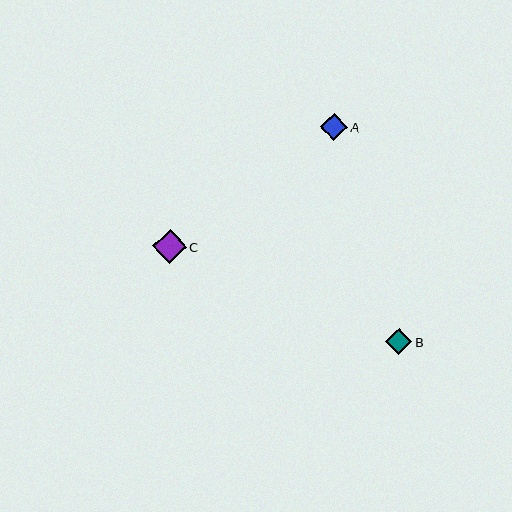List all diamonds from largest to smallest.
From largest to smallest: C, A, B.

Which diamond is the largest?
Diamond C is the largest with a size of approximately 34 pixels.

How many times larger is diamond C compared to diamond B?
Diamond C is approximately 1.3 times the size of diamond B.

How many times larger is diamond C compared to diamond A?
Diamond C is approximately 1.2 times the size of diamond A.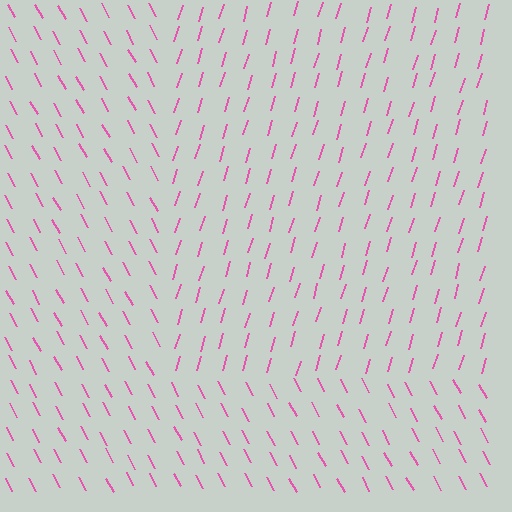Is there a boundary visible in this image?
Yes, there is a texture boundary formed by a change in line orientation.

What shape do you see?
I see a rectangle.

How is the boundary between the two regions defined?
The boundary is defined purely by a change in line orientation (approximately 45 degrees difference). All lines are the same color and thickness.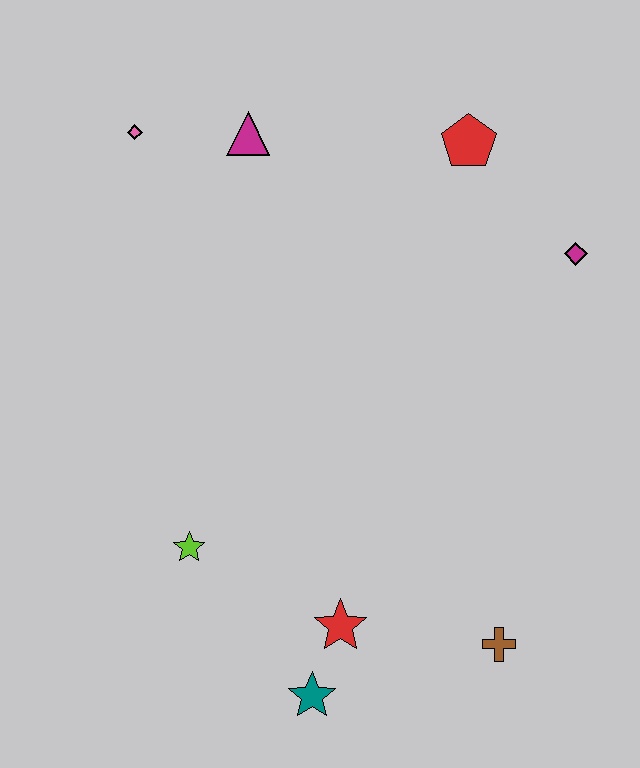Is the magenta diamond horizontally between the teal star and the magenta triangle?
No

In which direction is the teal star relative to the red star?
The teal star is below the red star.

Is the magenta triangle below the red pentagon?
No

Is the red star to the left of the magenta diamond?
Yes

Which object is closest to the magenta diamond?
The red pentagon is closest to the magenta diamond.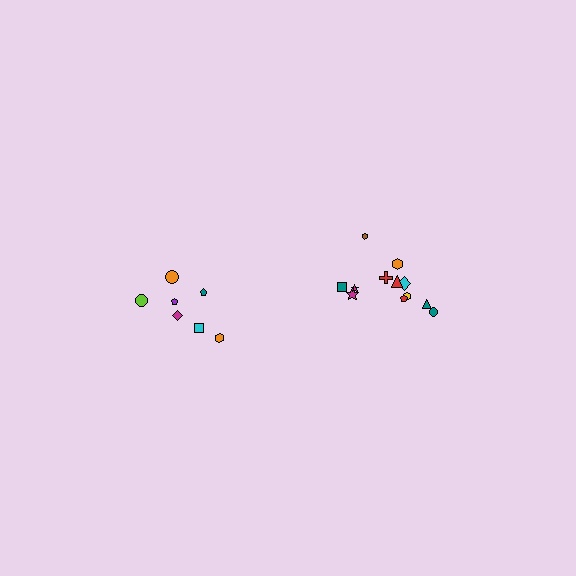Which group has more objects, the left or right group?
The right group.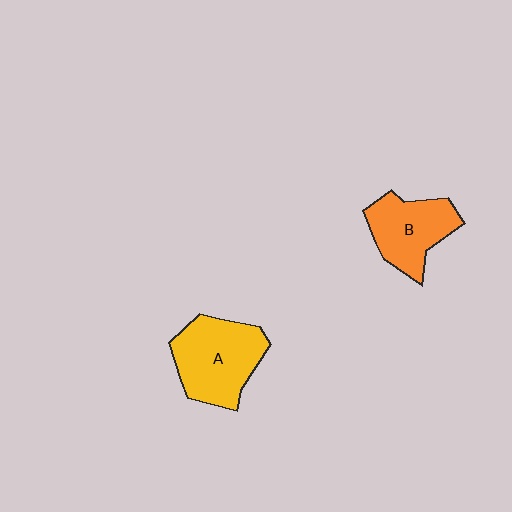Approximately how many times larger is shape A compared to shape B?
Approximately 1.3 times.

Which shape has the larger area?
Shape A (yellow).